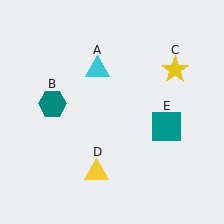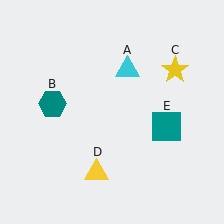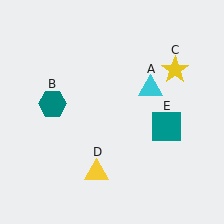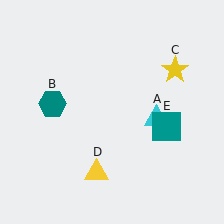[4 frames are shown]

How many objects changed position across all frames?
1 object changed position: cyan triangle (object A).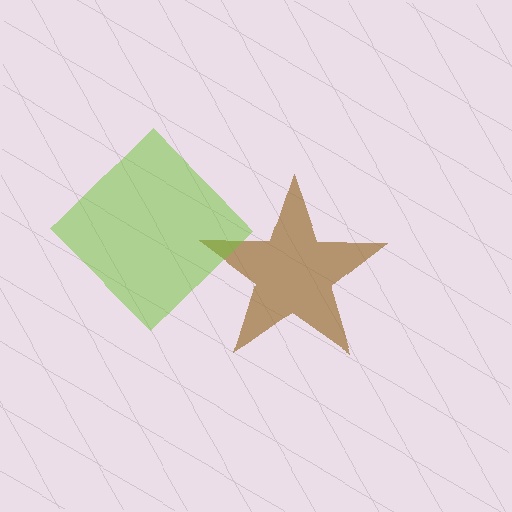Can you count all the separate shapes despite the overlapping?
Yes, there are 2 separate shapes.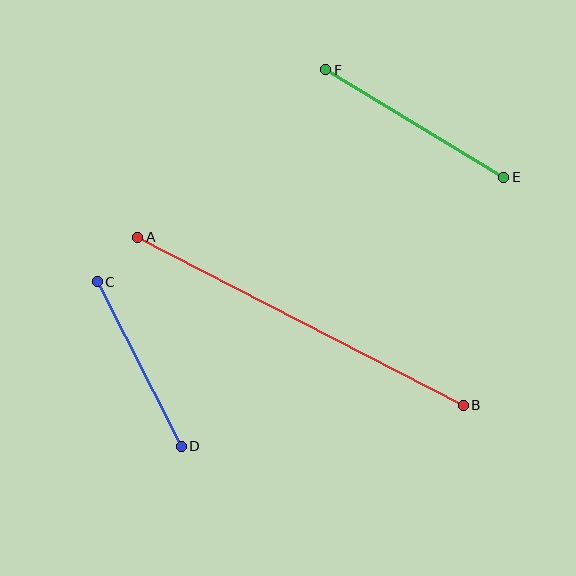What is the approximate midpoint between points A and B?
The midpoint is at approximately (301, 321) pixels.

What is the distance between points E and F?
The distance is approximately 208 pixels.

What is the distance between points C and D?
The distance is approximately 185 pixels.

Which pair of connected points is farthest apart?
Points A and B are farthest apart.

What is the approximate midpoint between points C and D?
The midpoint is at approximately (139, 364) pixels.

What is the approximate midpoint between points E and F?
The midpoint is at approximately (415, 124) pixels.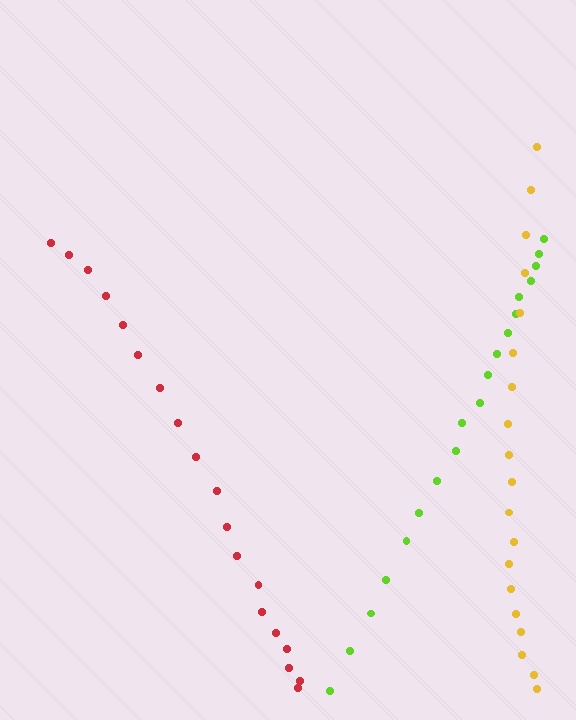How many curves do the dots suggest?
There are 3 distinct paths.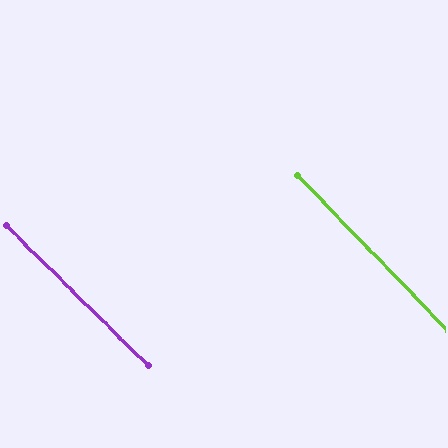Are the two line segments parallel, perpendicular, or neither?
Parallel — their directions differ by only 1.3°.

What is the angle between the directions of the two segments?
Approximately 1 degree.